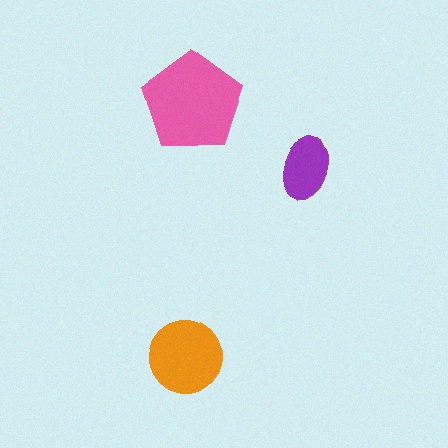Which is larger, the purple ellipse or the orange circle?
The orange circle.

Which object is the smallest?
The purple ellipse.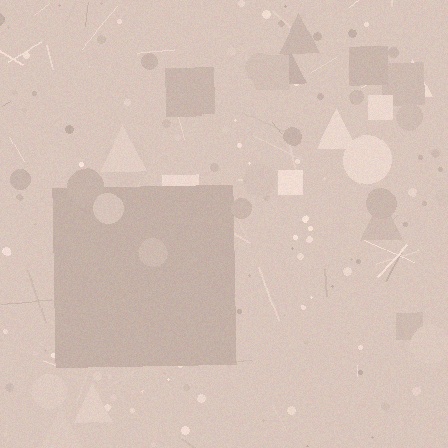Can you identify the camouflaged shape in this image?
The camouflaged shape is a square.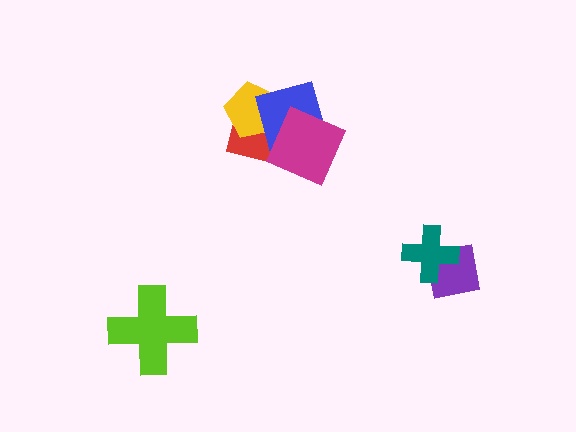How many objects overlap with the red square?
3 objects overlap with the red square.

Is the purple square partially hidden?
Yes, it is partially covered by another shape.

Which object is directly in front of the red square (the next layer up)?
The yellow pentagon is directly in front of the red square.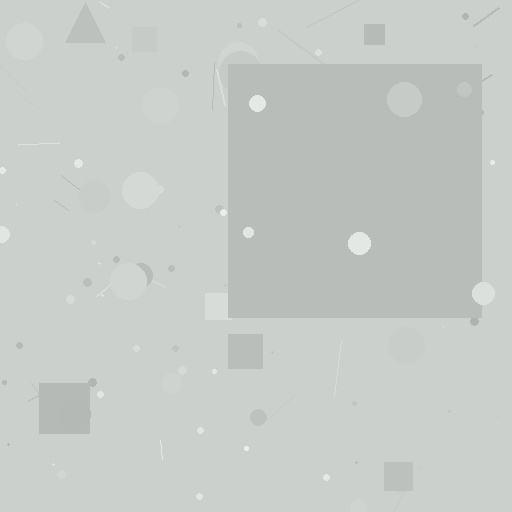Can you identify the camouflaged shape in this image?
The camouflaged shape is a square.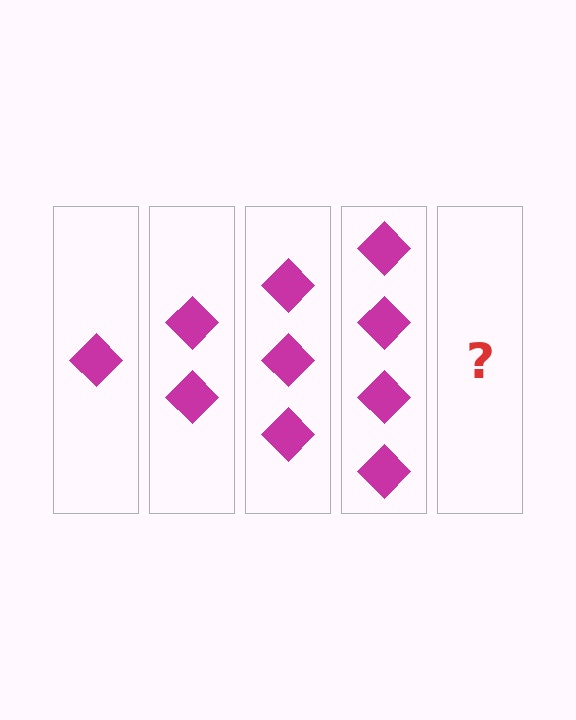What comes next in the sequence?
The next element should be 5 diamonds.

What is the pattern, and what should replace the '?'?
The pattern is that each step adds one more diamond. The '?' should be 5 diamonds.